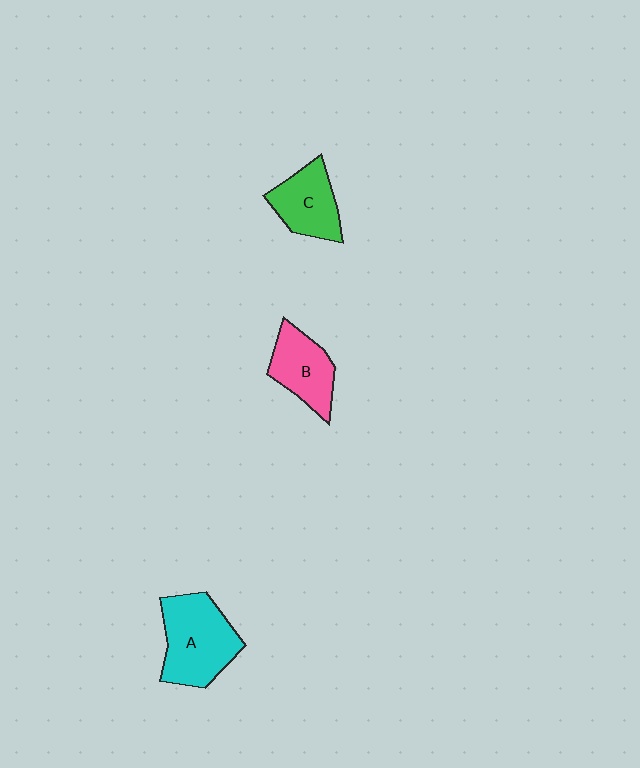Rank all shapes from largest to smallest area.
From largest to smallest: A (cyan), C (green), B (pink).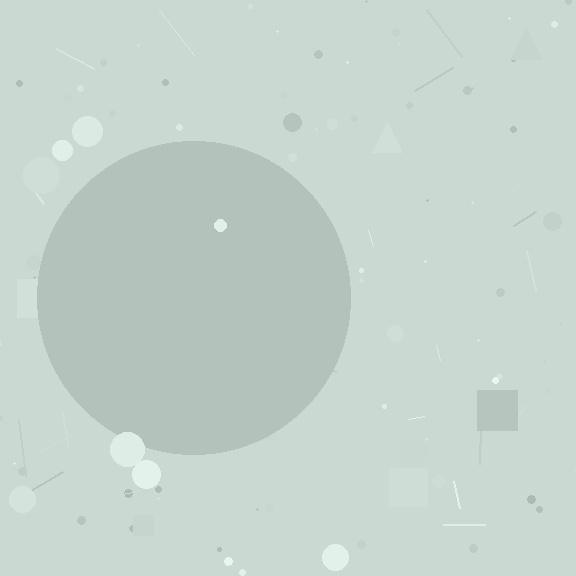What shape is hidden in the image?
A circle is hidden in the image.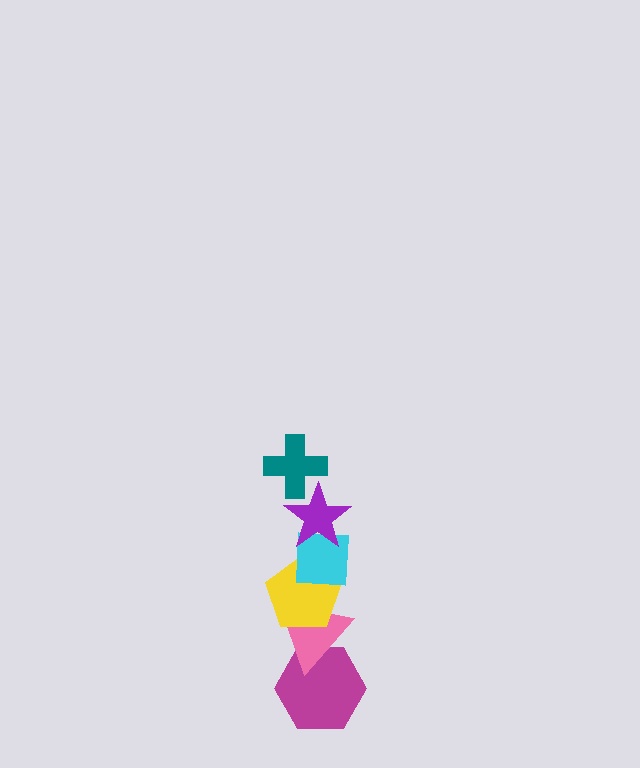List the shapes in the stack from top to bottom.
From top to bottom: the teal cross, the purple star, the cyan square, the yellow pentagon, the pink triangle, the magenta hexagon.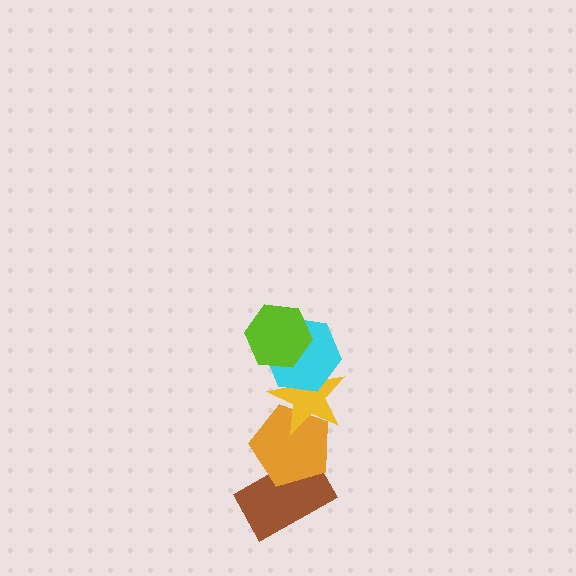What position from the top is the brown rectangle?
The brown rectangle is 5th from the top.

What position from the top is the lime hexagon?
The lime hexagon is 1st from the top.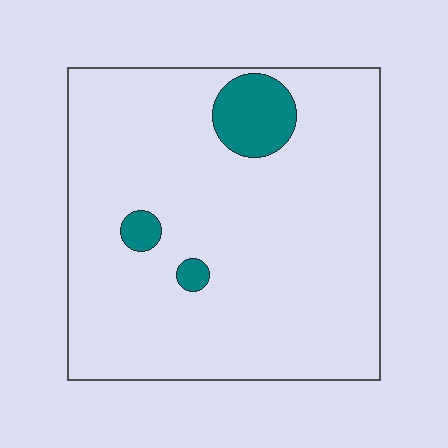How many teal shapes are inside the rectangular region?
3.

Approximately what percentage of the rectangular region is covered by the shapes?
Approximately 10%.